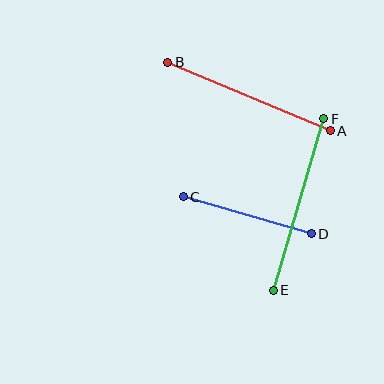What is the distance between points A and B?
The distance is approximately 176 pixels.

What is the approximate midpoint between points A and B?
The midpoint is at approximately (249, 97) pixels.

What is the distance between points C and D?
The distance is approximately 133 pixels.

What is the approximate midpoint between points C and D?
The midpoint is at approximately (247, 215) pixels.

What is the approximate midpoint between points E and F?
The midpoint is at approximately (298, 204) pixels.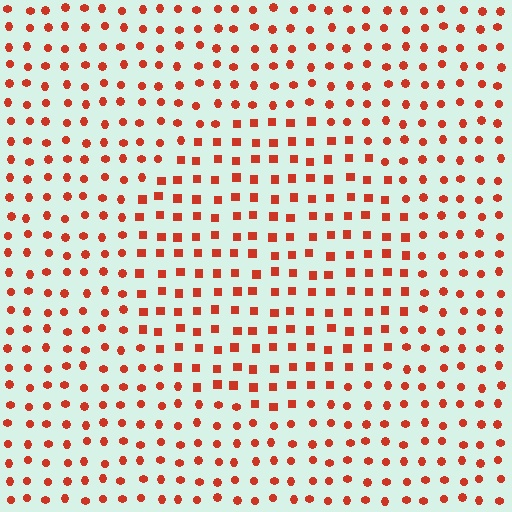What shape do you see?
I see a circle.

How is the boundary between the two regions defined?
The boundary is defined by a change in element shape: squares inside vs. circles outside. All elements share the same color and spacing.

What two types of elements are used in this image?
The image uses squares inside the circle region and circles outside it.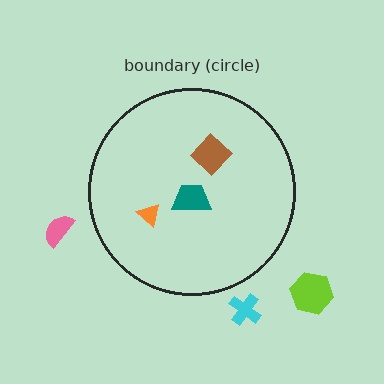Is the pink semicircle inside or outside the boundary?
Outside.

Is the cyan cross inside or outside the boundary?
Outside.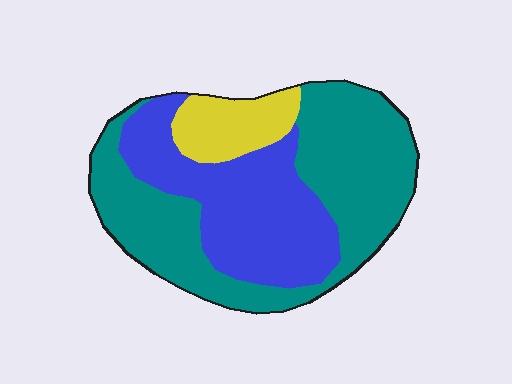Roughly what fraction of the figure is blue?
Blue takes up about three eighths (3/8) of the figure.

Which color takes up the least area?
Yellow, at roughly 10%.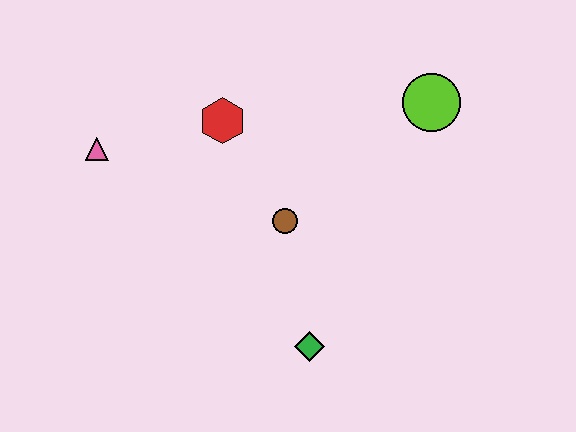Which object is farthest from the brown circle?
The pink triangle is farthest from the brown circle.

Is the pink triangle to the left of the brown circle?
Yes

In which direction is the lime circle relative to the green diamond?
The lime circle is above the green diamond.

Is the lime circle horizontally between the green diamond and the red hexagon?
No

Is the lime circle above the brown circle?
Yes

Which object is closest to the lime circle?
The brown circle is closest to the lime circle.